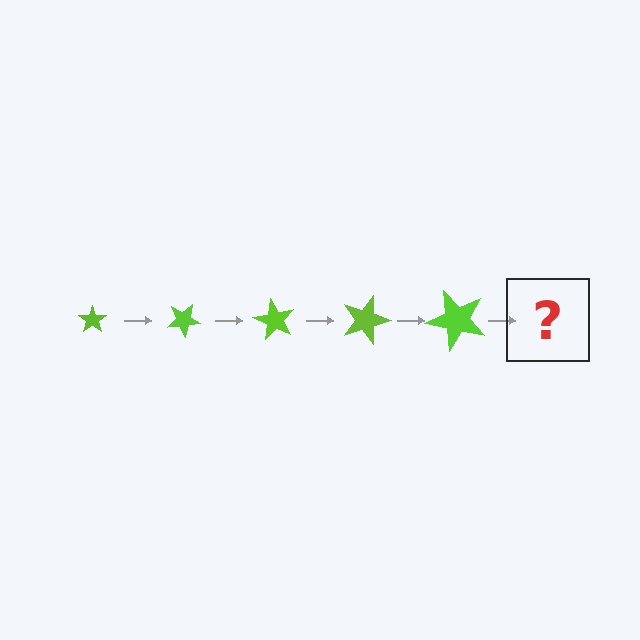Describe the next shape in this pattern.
It should be a star, larger than the previous one and rotated 150 degrees from the start.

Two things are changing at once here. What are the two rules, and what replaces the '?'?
The two rules are that the star grows larger each step and it rotates 30 degrees each step. The '?' should be a star, larger than the previous one and rotated 150 degrees from the start.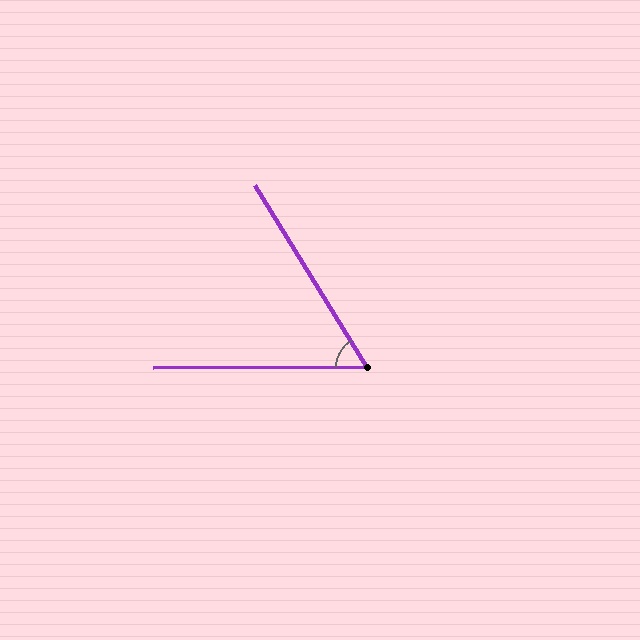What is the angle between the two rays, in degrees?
Approximately 59 degrees.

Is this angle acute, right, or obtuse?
It is acute.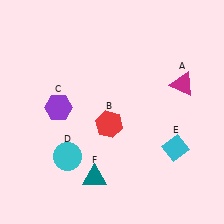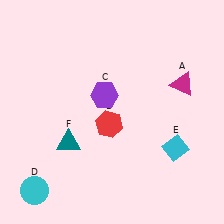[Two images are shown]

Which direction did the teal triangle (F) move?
The teal triangle (F) moved up.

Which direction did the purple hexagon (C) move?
The purple hexagon (C) moved right.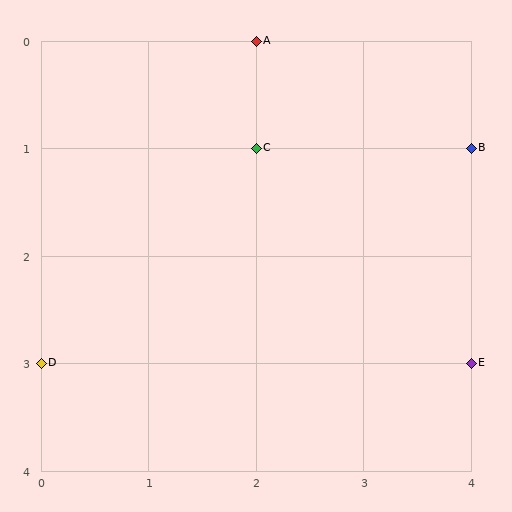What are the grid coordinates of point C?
Point C is at grid coordinates (2, 1).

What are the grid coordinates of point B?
Point B is at grid coordinates (4, 1).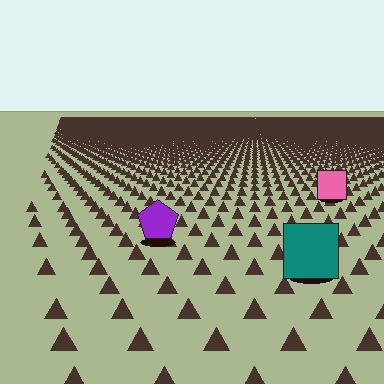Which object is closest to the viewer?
The teal square is closest. The texture marks near it are larger and more spread out.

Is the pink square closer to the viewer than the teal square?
No. The teal square is closer — you can tell from the texture gradient: the ground texture is coarser near it.